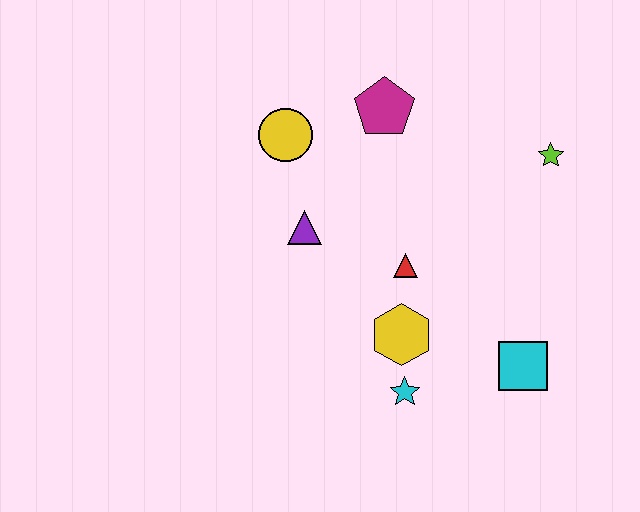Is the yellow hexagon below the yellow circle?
Yes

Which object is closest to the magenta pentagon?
The yellow circle is closest to the magenta pentagon.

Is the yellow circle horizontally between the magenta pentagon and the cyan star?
No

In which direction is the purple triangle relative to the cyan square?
The purple triangle is to the left of the cyan square.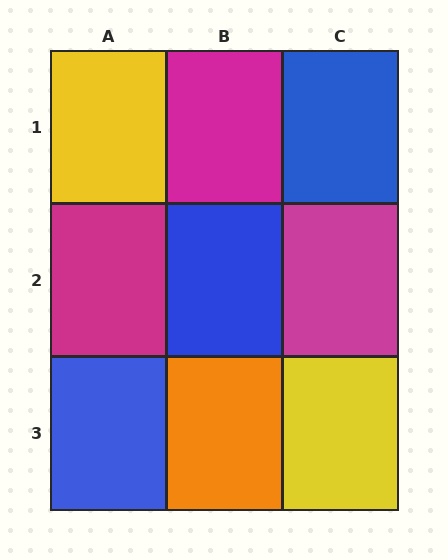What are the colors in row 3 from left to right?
Blue, orange, yellow.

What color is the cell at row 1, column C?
Blue.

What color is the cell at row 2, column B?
Blue.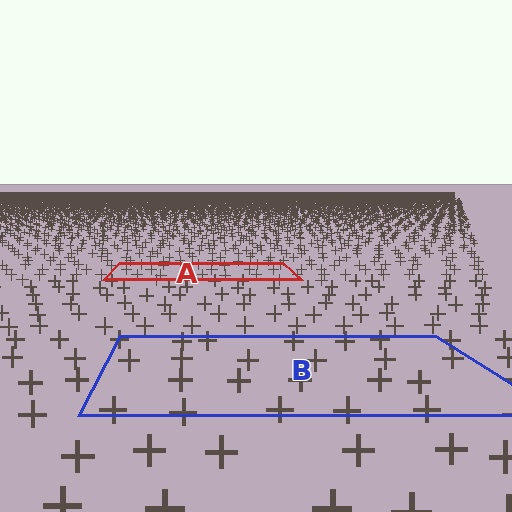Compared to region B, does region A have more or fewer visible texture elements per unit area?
Region A has more texture elements per unit area — they are packed more densely because it is farther away.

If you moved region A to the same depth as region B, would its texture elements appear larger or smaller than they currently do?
They would appear larger. At a closer depth, the same texture elements are projected at a bigger on-screen size.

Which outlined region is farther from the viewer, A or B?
Region A is farther from the viewer — the texture elements inside it appear smaller and more densely packed.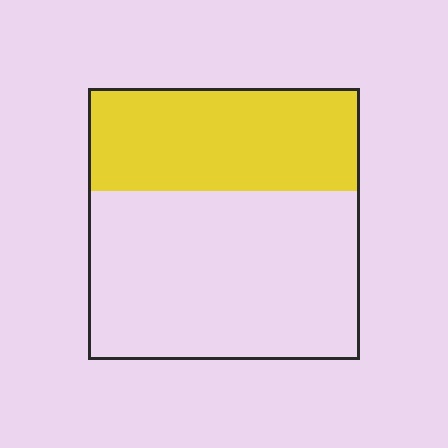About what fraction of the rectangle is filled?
About three eighths (3/8).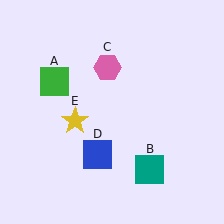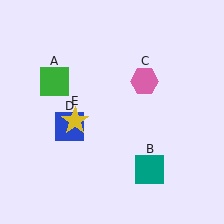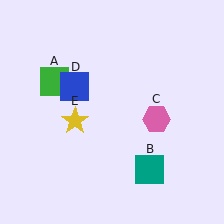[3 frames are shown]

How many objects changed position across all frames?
2 objects changed position: pink hexagon (object C), blue square (object D).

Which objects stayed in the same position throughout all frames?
Green square (object A) and teal square (object B) and yellow star (object E) remained stationary.